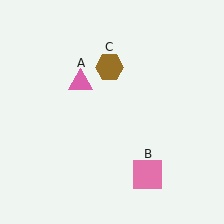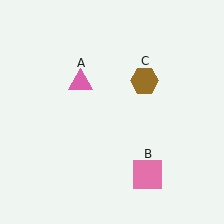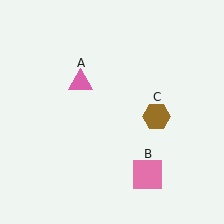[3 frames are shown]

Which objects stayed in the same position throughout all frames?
Pink triangle (object A) and pink square (object B) remained stationary.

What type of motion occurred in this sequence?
The brown hexagon (object C) rotated clockwise around the center of the scene.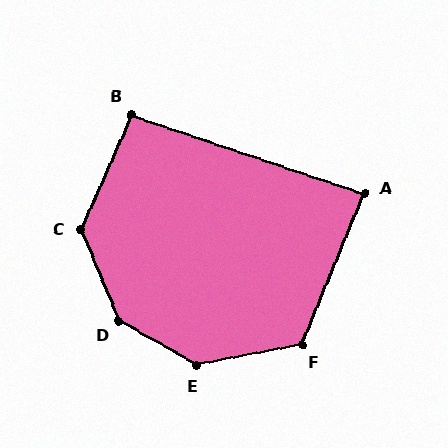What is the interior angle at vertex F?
Approximately 123 degrees (obtuse).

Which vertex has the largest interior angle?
D, at approximately 141 degrees.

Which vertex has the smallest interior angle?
A, at approximately 86 degrees.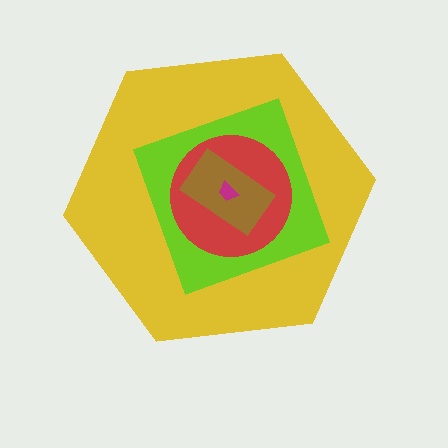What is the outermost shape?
The yellow hexagon.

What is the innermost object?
The magenta trapezoid.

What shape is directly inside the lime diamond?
The red circle.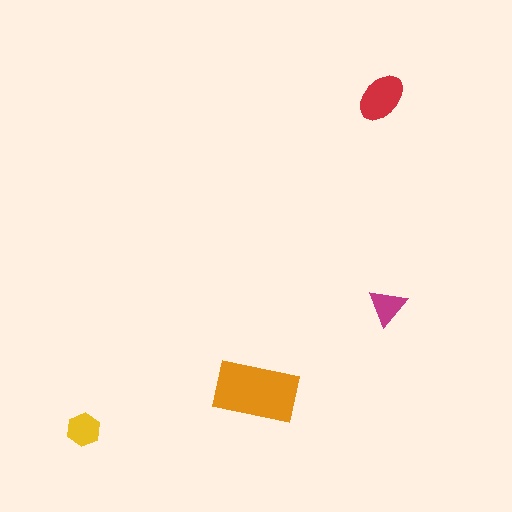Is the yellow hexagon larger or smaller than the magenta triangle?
Larger.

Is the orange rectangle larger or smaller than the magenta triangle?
Larger.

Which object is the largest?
The orange rectangle.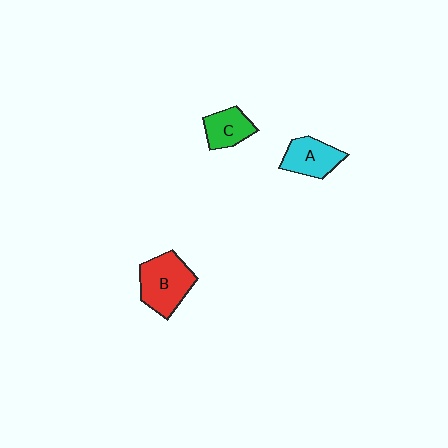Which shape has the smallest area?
Shape C (green).